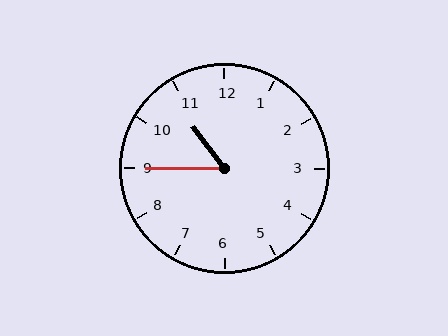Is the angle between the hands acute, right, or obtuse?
It is acute.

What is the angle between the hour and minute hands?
Approximately 52 degrees.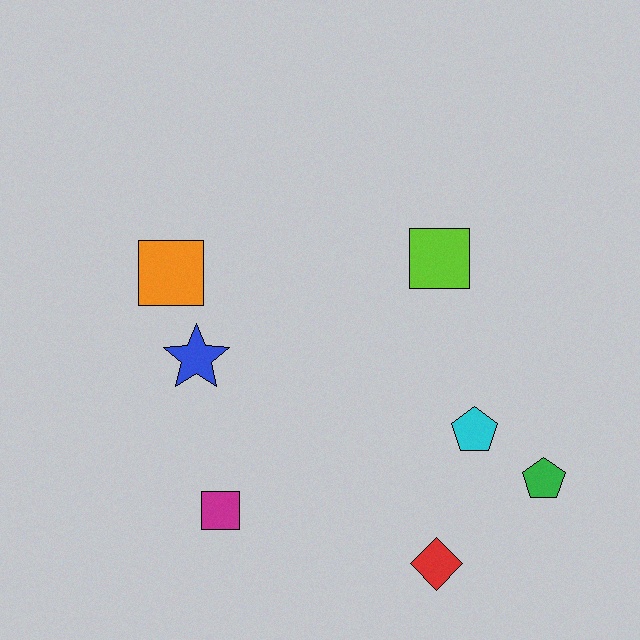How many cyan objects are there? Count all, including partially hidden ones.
There is 1 cyan object.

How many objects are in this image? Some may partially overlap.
There are 7 objects.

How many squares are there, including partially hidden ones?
There are 3 squares.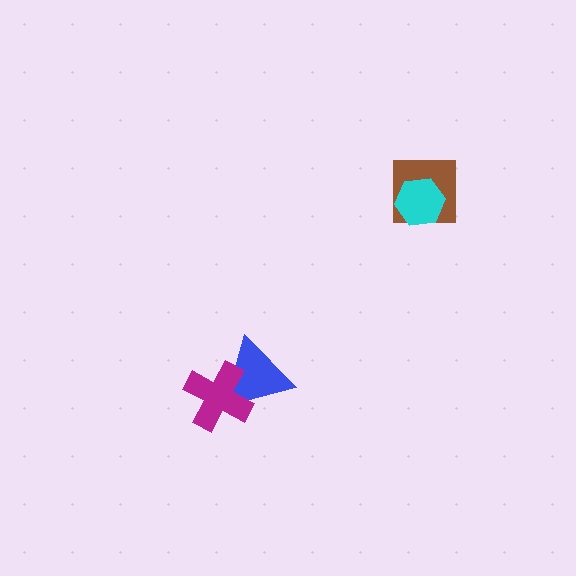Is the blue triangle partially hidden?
Yes, it is partially covered by another shape.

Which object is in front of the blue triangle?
The magenta cross is in front of the blue triangle.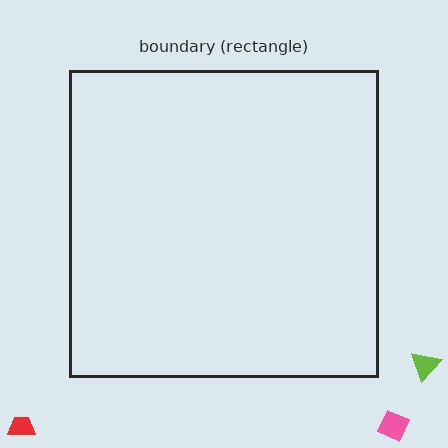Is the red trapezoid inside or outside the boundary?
Outside.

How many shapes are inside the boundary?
0 inside, 3 outside.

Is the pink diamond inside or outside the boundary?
Outside.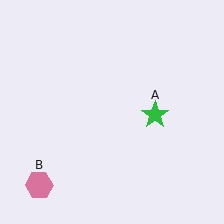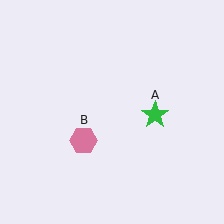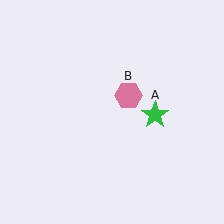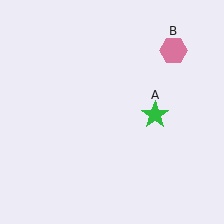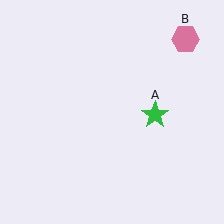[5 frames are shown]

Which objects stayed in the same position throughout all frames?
Green star (object A) remained stationary.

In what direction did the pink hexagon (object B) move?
The pink hexagon (object B) moved up and to the right.